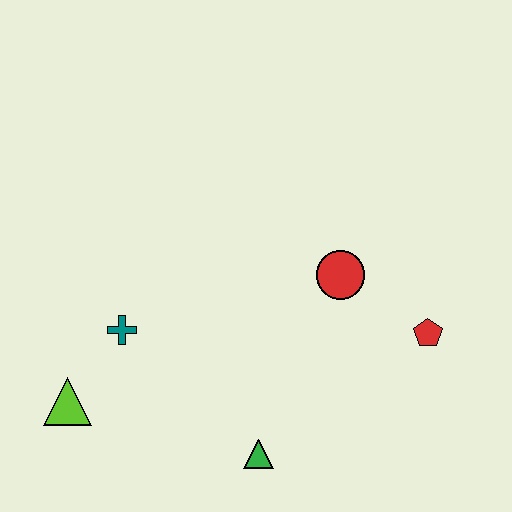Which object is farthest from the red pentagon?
The lime triangle is farthest from the red pentagon.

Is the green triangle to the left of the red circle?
Yes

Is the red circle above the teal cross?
Yes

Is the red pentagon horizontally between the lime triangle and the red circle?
No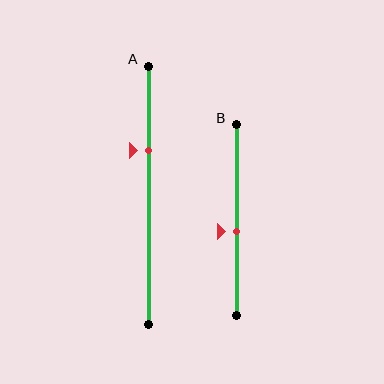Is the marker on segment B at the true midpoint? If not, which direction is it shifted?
No, the marker on segment B is shifted downward by about 6% of the segment length.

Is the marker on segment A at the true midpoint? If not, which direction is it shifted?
No, the marker on segment A is shifted upward by about 17% of the segment length.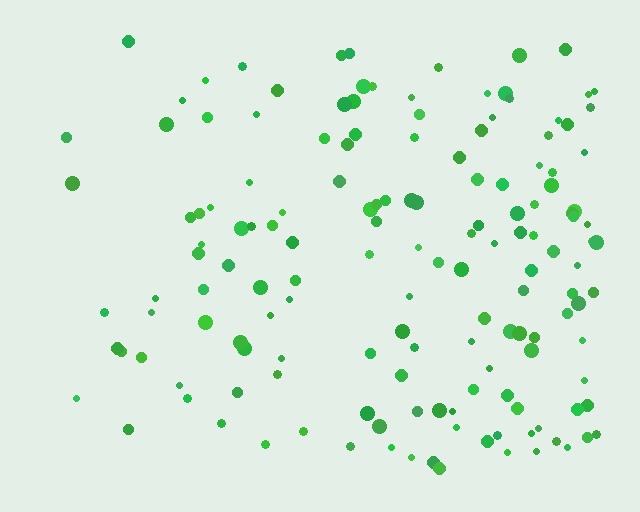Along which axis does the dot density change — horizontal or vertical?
Horizontal.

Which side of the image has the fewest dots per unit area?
The left.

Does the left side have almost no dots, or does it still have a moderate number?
Still a moderate number, just noticeably fewer than the right.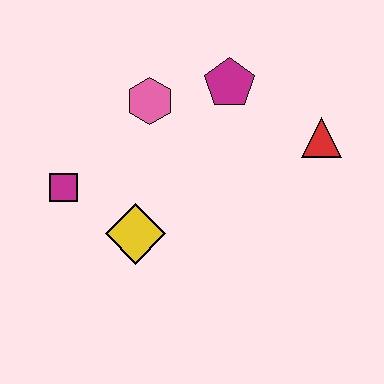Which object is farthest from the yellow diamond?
The red triangle is farthest from the yellow diamond.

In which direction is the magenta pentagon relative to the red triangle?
The magenta pentagon is to the left of the red triangle.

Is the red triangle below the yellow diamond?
No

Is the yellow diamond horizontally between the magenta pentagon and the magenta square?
Yes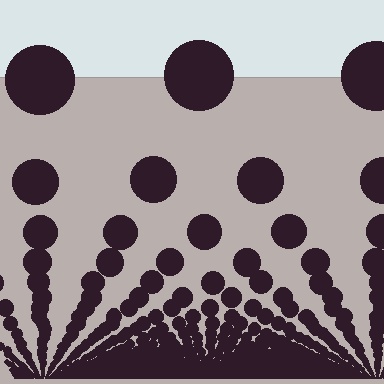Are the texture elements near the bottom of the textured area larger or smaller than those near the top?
Smaller. The gradient is inverted — elements near the bottom are smaller and denser.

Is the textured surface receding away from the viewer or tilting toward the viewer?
The surface appears to tilt toward the viewer. Texture elements get larger and sparser toward the top.